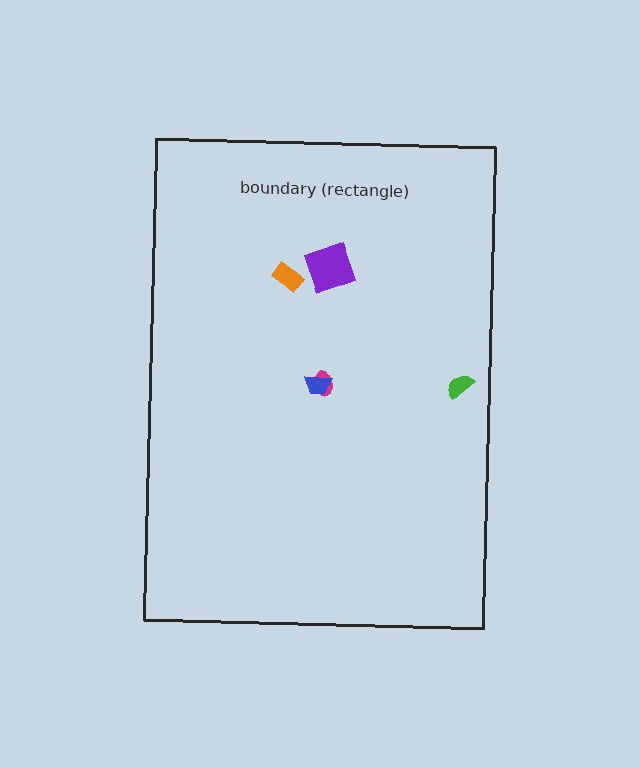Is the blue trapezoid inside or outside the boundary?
Inside.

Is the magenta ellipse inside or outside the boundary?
Inside.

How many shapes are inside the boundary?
5 inside, 0 outside.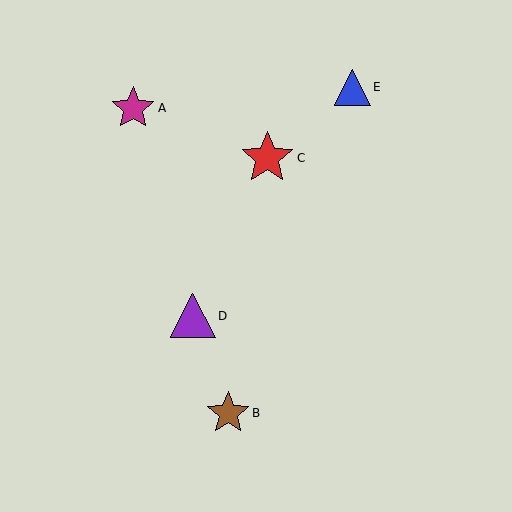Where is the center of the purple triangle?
The center of the purple triangle is at (193, 316).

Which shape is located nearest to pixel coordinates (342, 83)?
The blue triangle (labeled E) at (352, 87) is nearest to that location.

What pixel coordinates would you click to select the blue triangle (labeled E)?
Click at (352, 87) to select the blue triangle E.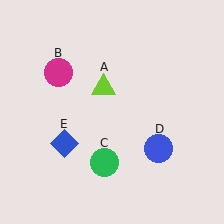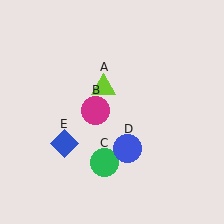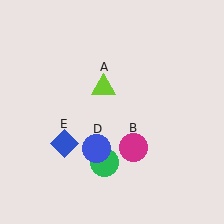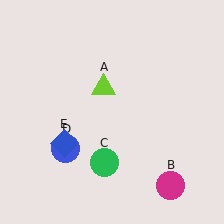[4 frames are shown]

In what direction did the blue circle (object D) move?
The blue circle (object D) moved left.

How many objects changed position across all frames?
2 objects changed position: magenta circle (object B), blue circle (object D).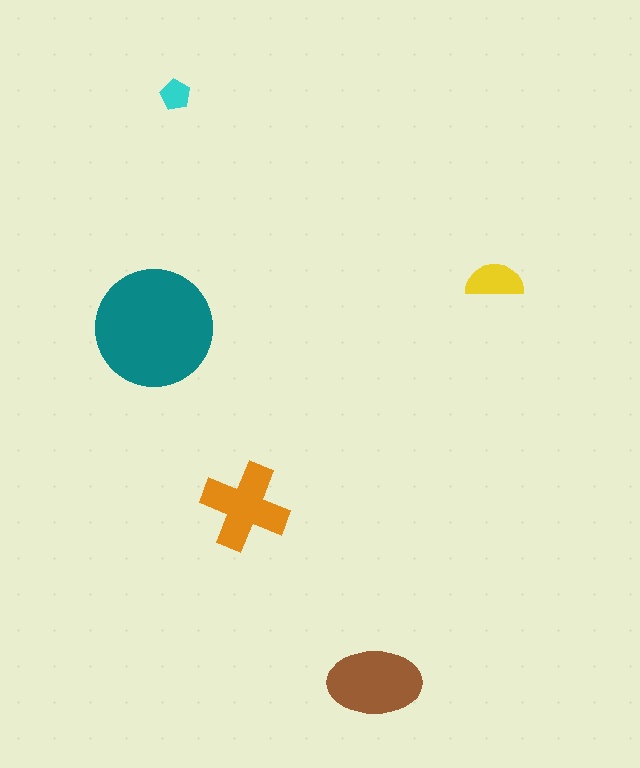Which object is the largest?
The teal circle.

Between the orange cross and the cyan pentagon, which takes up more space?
The orange cross.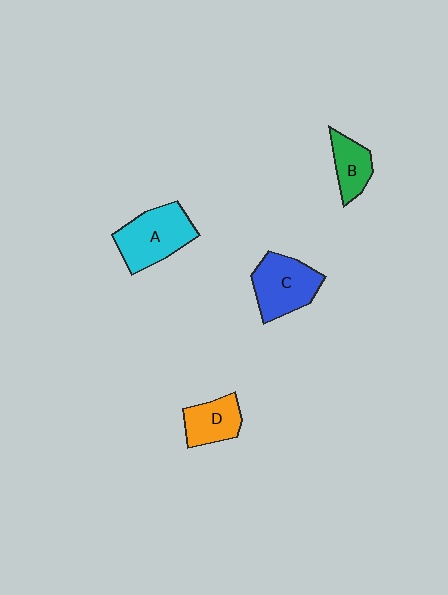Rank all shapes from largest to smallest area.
From largest to smallest: A (cyan), C (blue), D (orange), B (green).